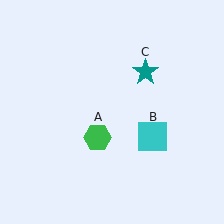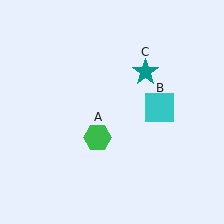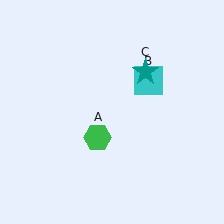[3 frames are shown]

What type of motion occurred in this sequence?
The cyan square (object B) rotated counterclockwise around the center of the scene.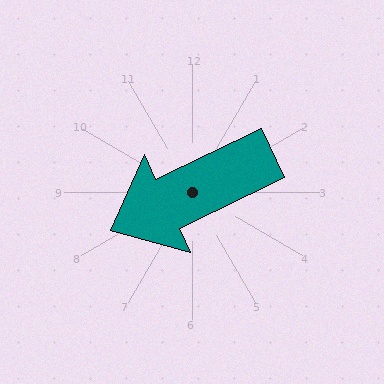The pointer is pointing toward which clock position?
Roughly 8 o'clock.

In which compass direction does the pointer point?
Southwest.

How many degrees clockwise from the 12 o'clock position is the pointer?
Approximately 244 degrees.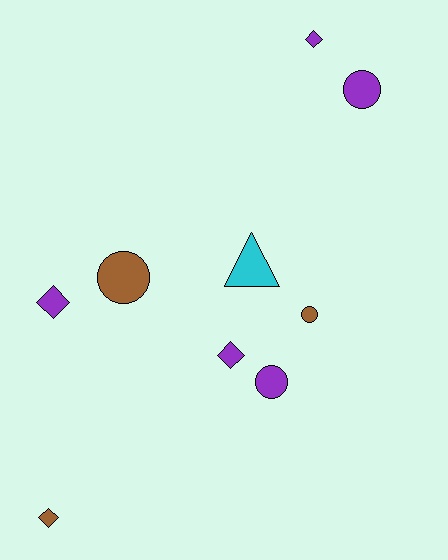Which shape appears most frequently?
Diamond, with 4 objects.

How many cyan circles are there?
There are no cyan circles.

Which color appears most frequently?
Purple, with 5 objects.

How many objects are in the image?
There are 9 objects.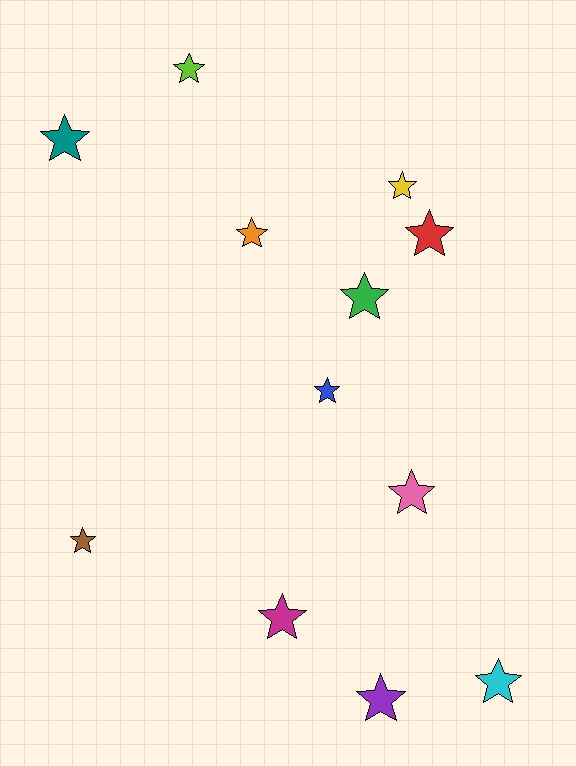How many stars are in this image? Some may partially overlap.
There are 12 stars.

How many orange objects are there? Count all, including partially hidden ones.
There is 1 orange object.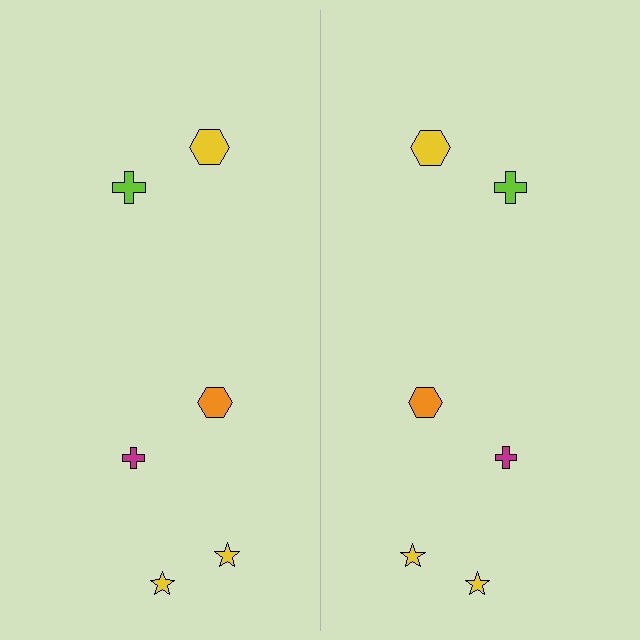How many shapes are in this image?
There are 12 shapes in this image.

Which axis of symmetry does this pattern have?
The pattern has a vertical axis of symmetry running through the center of the image.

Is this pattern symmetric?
Yes, this pattern has bilateral (reflection) symmetry.